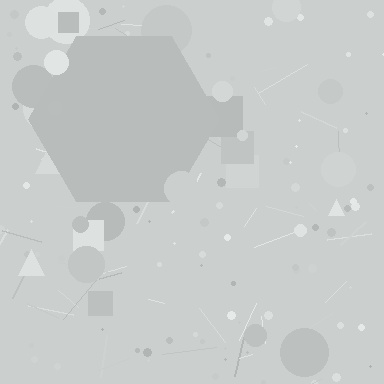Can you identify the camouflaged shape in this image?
The camouflaged shape is a hexagon.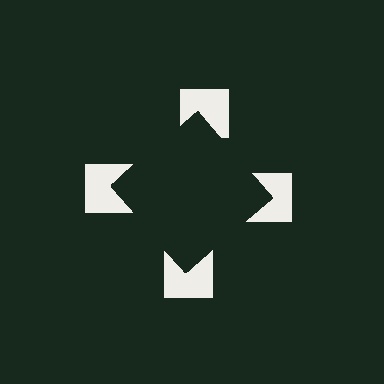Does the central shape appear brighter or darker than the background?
It typically appears slightly darker than the background, even though no actual brightness change is drawn.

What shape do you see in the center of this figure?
An illusory square — its edges are inferred from the aligned wedge cuts in the notched squares, not physically drawn.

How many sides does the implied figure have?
4 sides.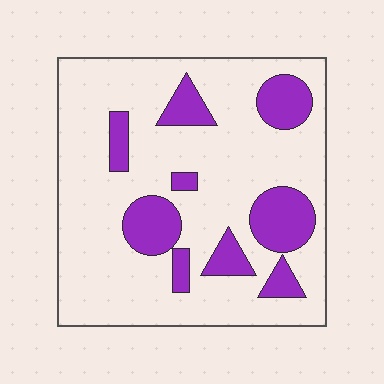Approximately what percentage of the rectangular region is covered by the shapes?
Approximately 20%.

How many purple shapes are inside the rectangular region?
9.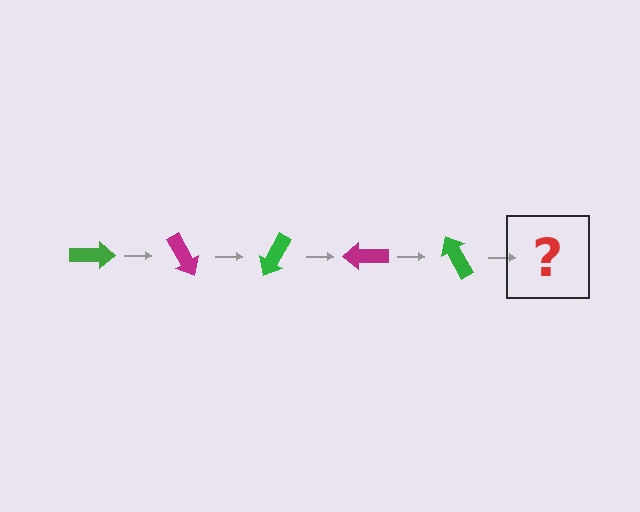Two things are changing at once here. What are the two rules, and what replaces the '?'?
The two rules are that it rotates 60 degrees each step and the color cycles through green and magenta. The '?' should be a magenta arrow, rotated 300 degrees from the start.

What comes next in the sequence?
The next element should be a magenta arrow, rotated 300 degrees from the start.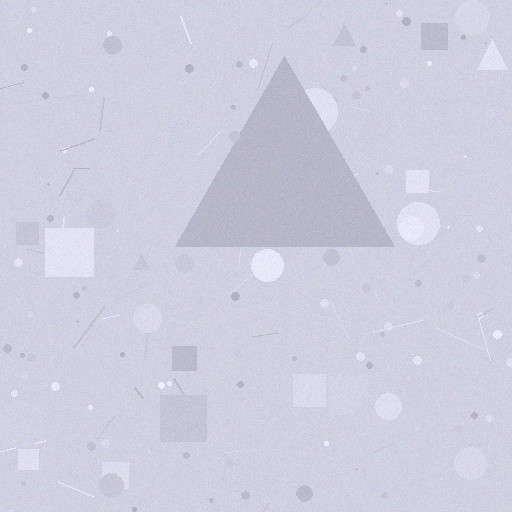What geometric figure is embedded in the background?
A triangle is embedded in the background.